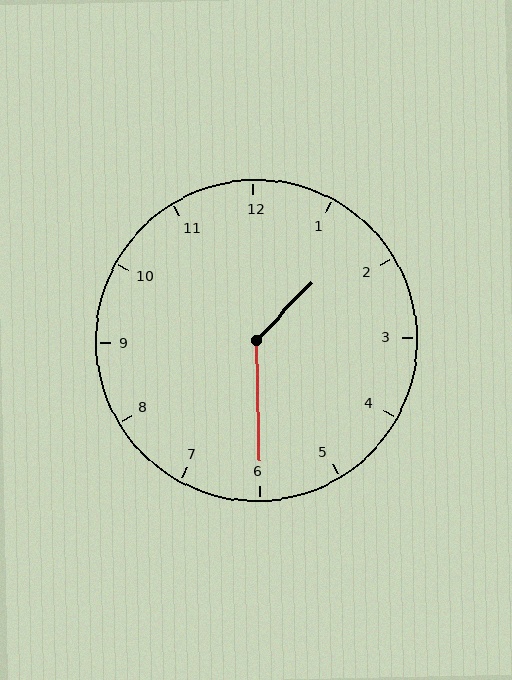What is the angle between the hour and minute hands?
Approximately 135 degrees.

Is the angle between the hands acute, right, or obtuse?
It is obtuse.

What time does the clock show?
1:30.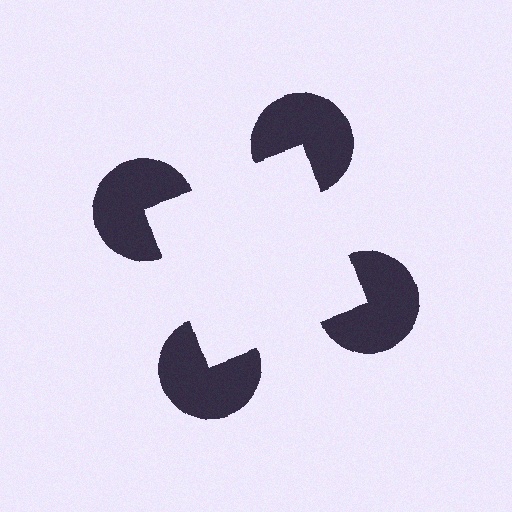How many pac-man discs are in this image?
There are 4 — one at each vertex of the illusory square.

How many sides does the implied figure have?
4 sides.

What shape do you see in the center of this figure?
An illusory square — its edges are inferred from the aligned wedge cuts in the pac-man discs, not physically drawn.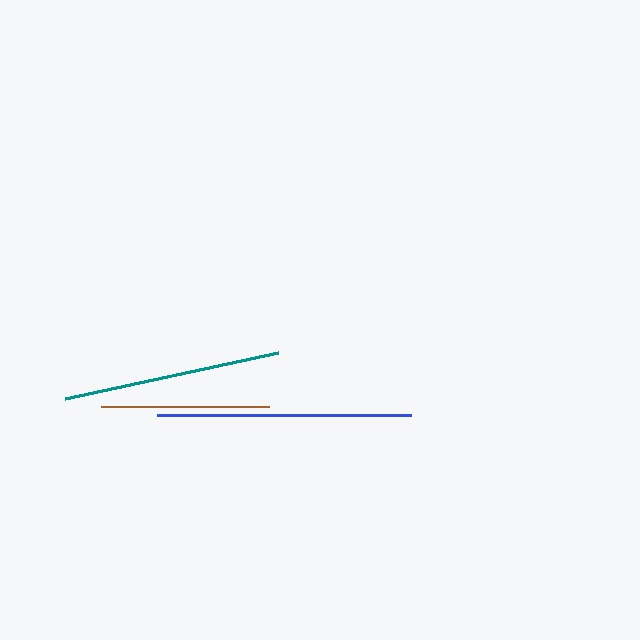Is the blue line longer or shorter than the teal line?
The blue line is longer than the teal line.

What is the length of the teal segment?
The teal segment is approximately 219 pixels long.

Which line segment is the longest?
The blue line is the longest at approximately 254 pixels.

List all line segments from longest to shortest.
From longest to shortest: blue, teal, brown.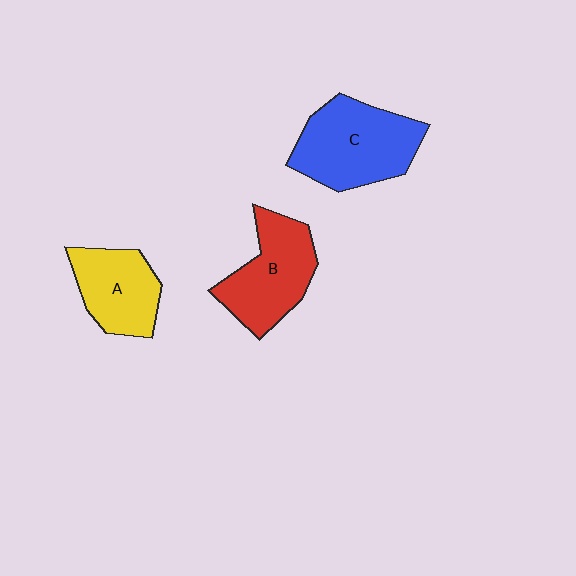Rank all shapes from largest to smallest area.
From largest to smallest: C (blue), B (red), A (yellow).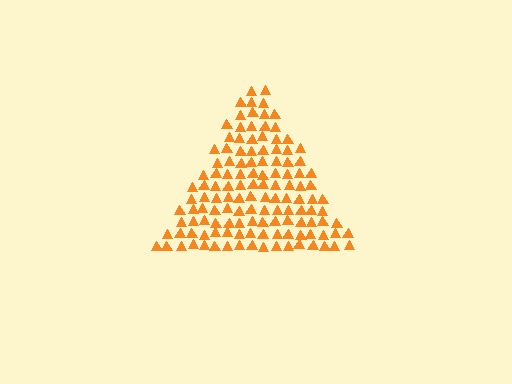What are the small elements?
The small elements are triangles.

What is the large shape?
The large shape is a triangle.